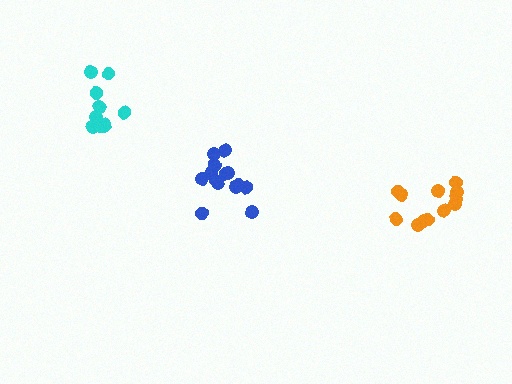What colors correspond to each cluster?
The clusters are colored: blue, cyan, orange.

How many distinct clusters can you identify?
There are 3 distinct clusters.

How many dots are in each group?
Group 1: 14 dots, Group 2: 10 dots, Group 3: 12 dots (36 total).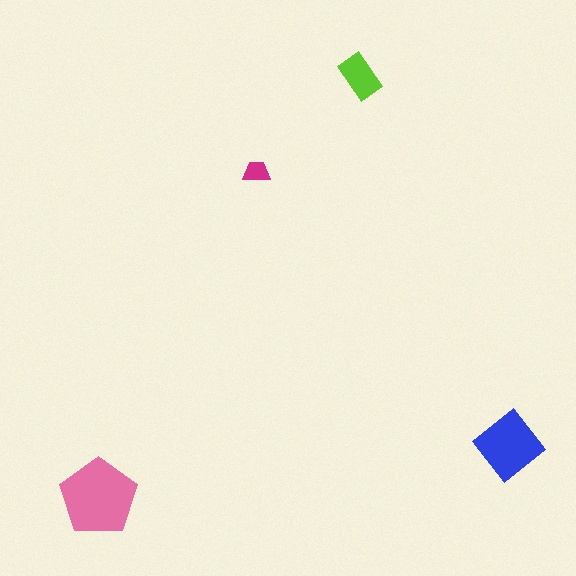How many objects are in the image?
There are 4 objects in the image.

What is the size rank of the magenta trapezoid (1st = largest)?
4th.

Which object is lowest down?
The pink pentagon is bottommost.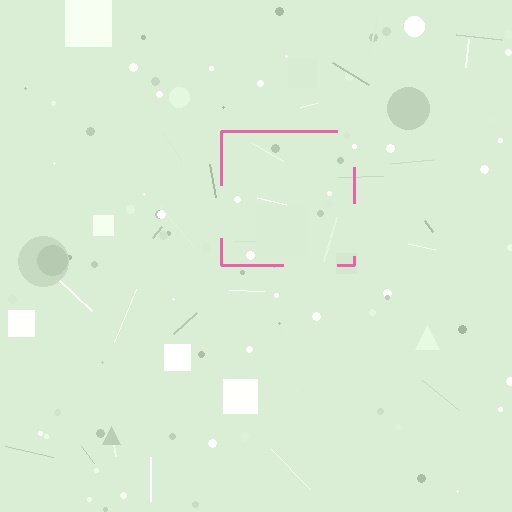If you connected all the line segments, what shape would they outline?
They would outline a square.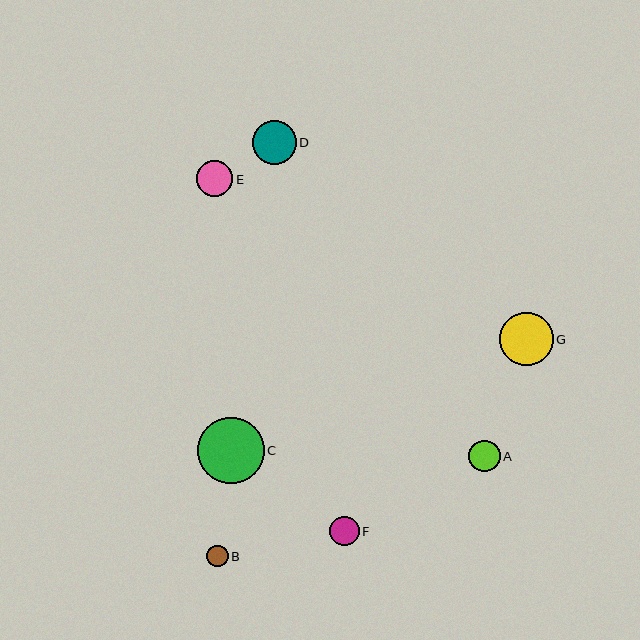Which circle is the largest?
Circle C is the largest with a size of approximately 66 pixels.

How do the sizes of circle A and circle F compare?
Circle A and circle F are approximately the same size.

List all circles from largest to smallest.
From largest to smallest: C, G, D, E, A, F, B.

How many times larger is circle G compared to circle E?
Circle G is approximately 1.5 times the size of circle E.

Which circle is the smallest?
Circle B is the smallest with a size of approximately 22 pixels.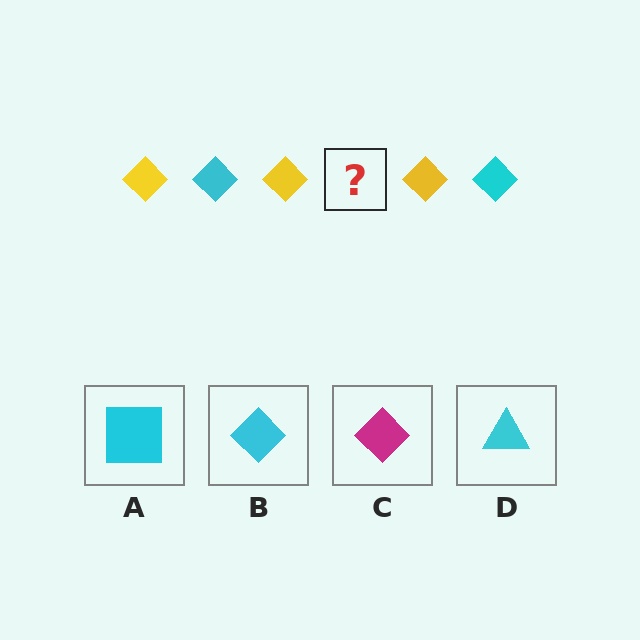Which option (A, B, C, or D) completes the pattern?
B.